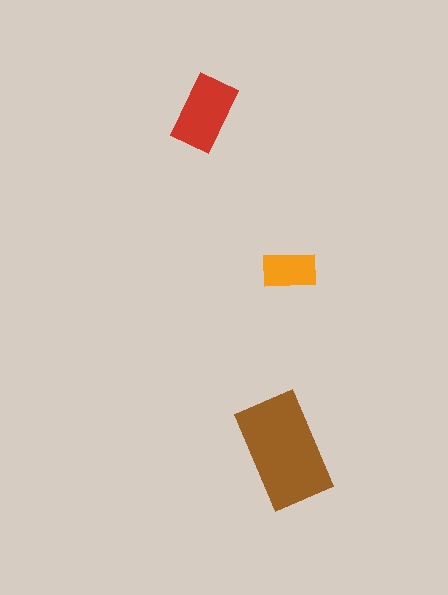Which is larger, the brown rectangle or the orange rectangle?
The brown one.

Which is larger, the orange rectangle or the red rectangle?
The red one.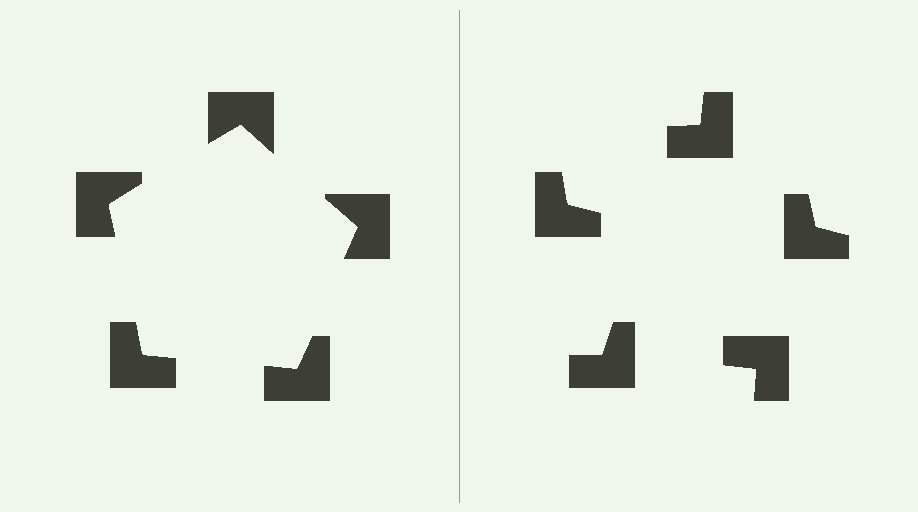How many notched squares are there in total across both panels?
10 — 5 on each side.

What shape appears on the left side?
An illusory pentagon.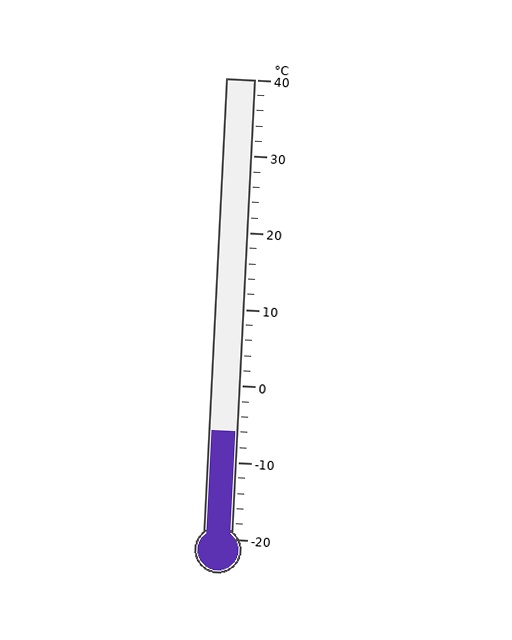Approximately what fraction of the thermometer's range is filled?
The thermometer is filled to approximately 25% of its range.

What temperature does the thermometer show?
The thermometer shows approximately -6°C.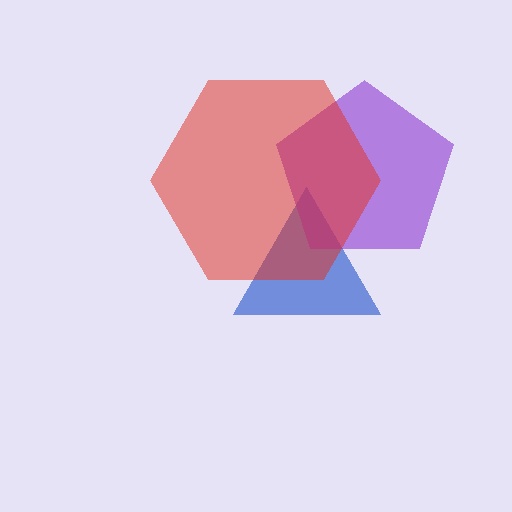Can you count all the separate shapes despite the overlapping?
Yes, there are 3 separate shapes.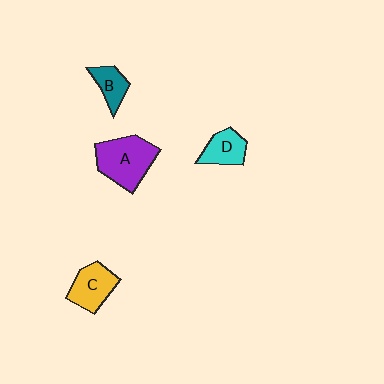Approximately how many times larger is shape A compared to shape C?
Approximately 1.5 times.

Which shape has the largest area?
Shape A (purple).